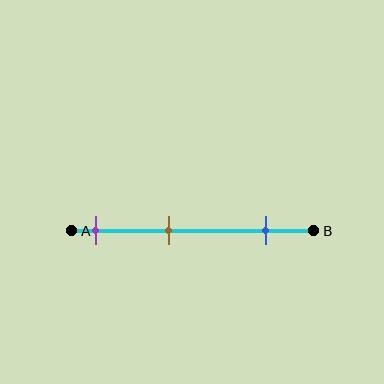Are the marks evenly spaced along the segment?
Yes, the marks are approximately evenly spaced.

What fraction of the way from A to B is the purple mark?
The purple mark is approximately 10% (0.1) of the way from A to B.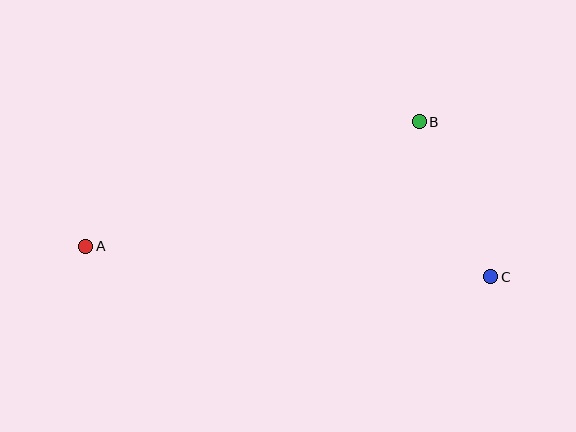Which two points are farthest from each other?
Points A and C are farthest from each other.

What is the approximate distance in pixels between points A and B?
The distance between A and B is approximately 356 pixels.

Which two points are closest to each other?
Points B and C are closest to each other.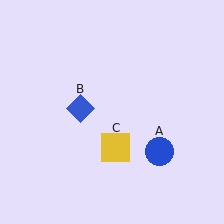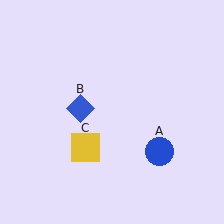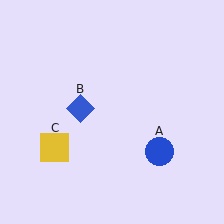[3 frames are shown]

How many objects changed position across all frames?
1 object changed position: yellow square (object C).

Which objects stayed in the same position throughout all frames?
Blue circle (object A) and blue diamond (object B) remained stationary.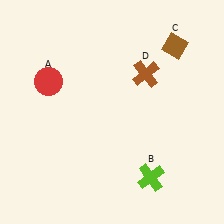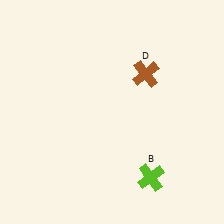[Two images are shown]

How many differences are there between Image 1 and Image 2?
There are 2 differences between the two images.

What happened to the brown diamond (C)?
The brown diamond (C) was removed in Image 2. It was in the top-right area of Image 1.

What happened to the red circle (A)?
The red circle (A) was removed in Image 2. It was in the top-left area of Image 1.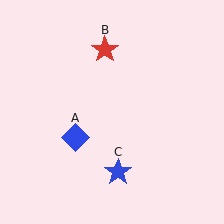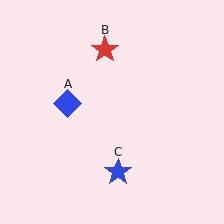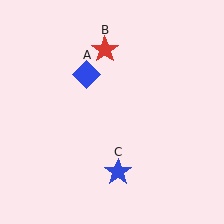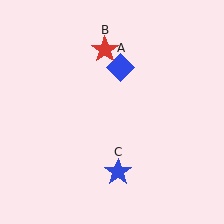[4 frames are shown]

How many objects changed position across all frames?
1 object changed position: blue diamond (object A).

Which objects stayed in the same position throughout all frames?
Red star (object B) and blue star (object C) remained stationary.